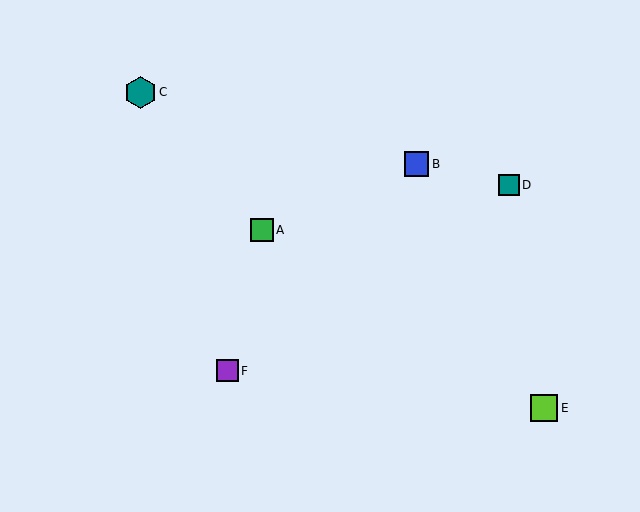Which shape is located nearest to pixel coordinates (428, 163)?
The blue square (labeled B) at (417, 164) is nearest to that location.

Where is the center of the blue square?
The center of the blue square is at (417, 164).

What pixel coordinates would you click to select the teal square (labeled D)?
Click at (509, 185) to select the teal square D.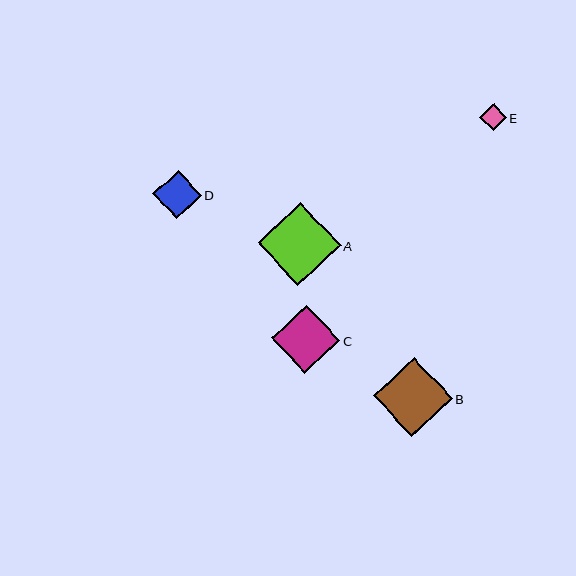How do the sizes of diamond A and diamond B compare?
Diamond A and diamond B are approximately the same size.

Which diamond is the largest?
Diamond A is the largest with a size of approximately 83 pixels.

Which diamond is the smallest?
Diamond E is the smallest with a size of approximately 26 pixels.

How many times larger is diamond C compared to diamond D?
Diamond C is approximately 1.4 times the size of diamond D.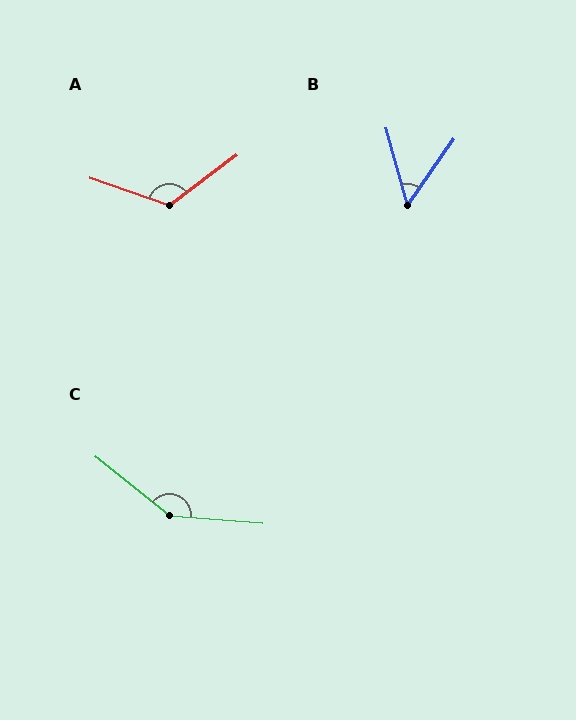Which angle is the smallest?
B, at approximately 51 degrees.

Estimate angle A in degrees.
Approximately 125 degrees.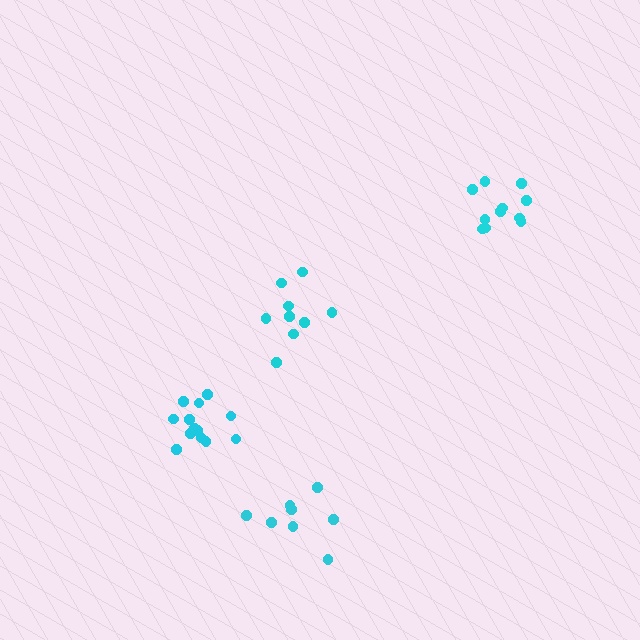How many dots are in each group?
Group 1: 11 dots, Group 2: 9 dots, Group 3: 13 dots, Group 4: 8 dots (41 total).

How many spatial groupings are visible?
There are 4 spatial groupings.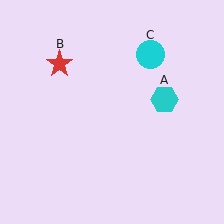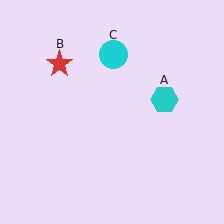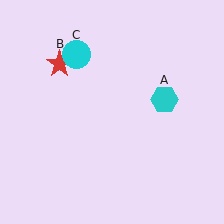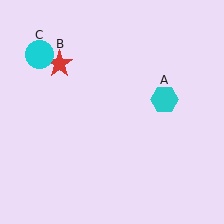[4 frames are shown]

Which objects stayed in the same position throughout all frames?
Cyan hexagon (object A) and red star (object B) remained stationary.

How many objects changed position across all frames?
1 object changed position: cyan circle (object C).